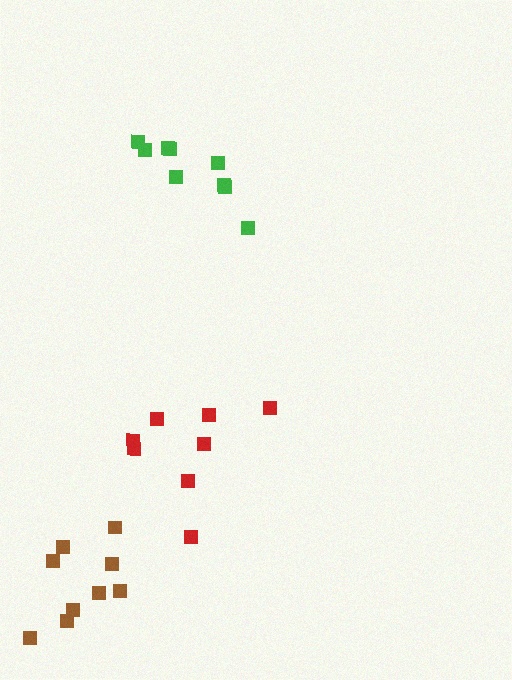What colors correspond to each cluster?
The clusters are colored: red, green, brown.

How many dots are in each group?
Group 1: 8 dots, Group 2: 9 dots, Group 3: 9 dots (26 total).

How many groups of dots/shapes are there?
There are 3 groups.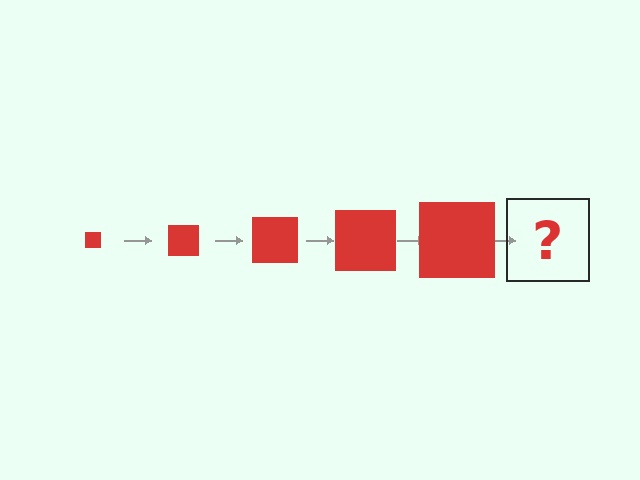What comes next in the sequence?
The next element should be a red square, larger than the previous one.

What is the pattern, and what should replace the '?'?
The pattern is that the square gets progressively larger each step. The '?' should be a red square, larger than the previous one.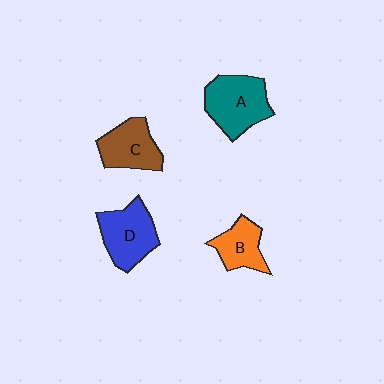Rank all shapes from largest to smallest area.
From largest to smallest: A (teal), D (blue), C (brown), B (orange).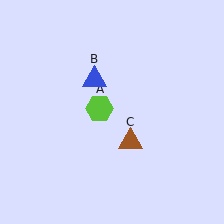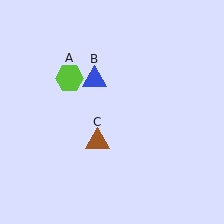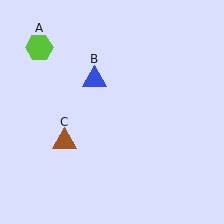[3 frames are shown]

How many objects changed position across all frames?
2 objects changed position: lime hexagon (object A), brown triangle (object C).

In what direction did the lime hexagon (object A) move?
The lime hexagon (object A) moved up and to the left.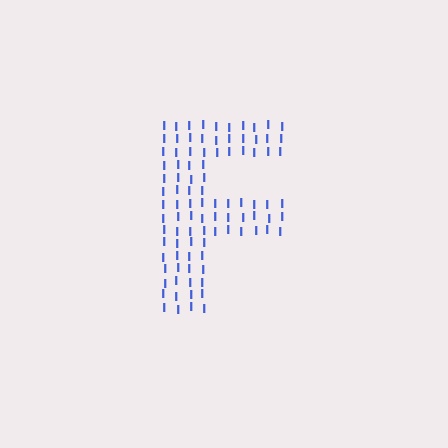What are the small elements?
The small elements are letter I's.